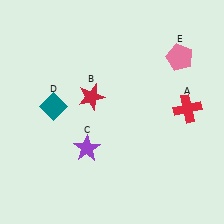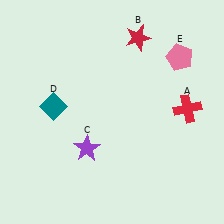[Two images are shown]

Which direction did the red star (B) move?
The red star (B) moved up.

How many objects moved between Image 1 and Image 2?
1 object moved between the two images.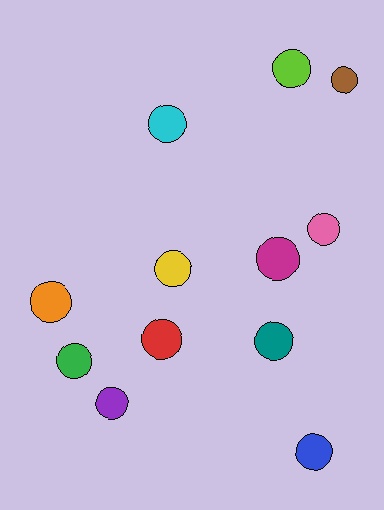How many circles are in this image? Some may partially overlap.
There are 12 circles.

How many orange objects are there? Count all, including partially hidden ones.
There is 1 orange object.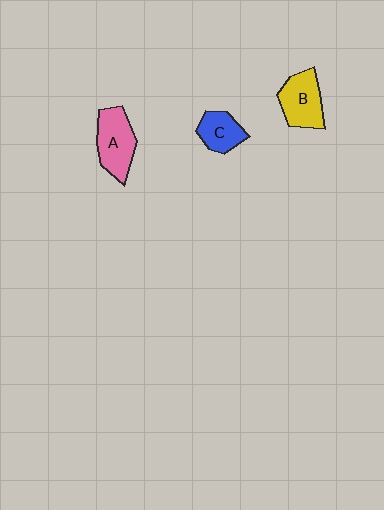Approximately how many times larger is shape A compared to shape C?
Approximately 1.5 times.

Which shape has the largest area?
Shape A (pink).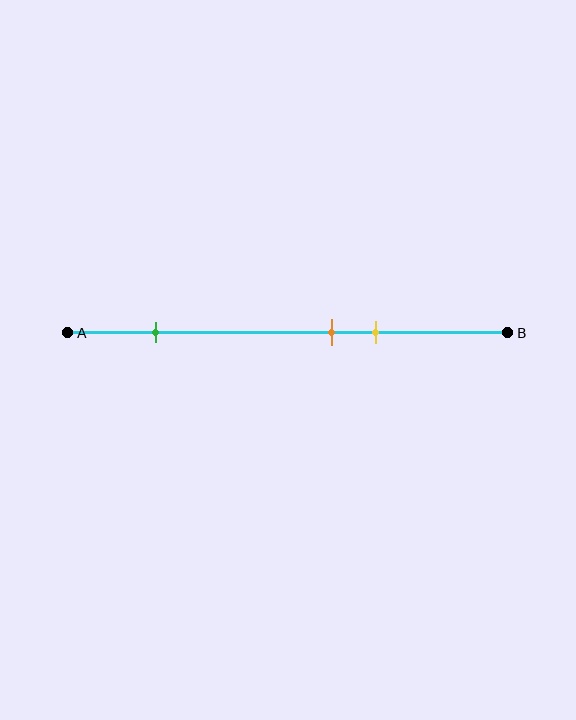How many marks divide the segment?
There are 3 marks dividing the segment.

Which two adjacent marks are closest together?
The orange and yellow marks are the closest adjacent pair.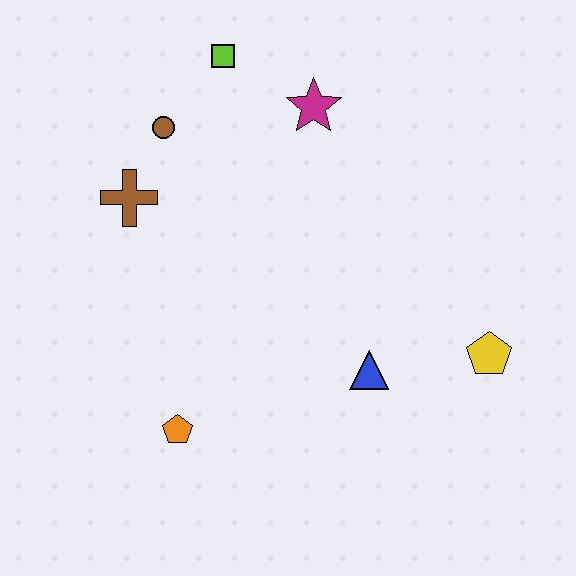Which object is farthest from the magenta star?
The orange pentagon is farthest from the magenta star.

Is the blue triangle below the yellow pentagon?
Yes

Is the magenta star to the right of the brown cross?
Yes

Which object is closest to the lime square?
The brown circle is closest to the lime square.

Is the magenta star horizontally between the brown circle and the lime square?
No